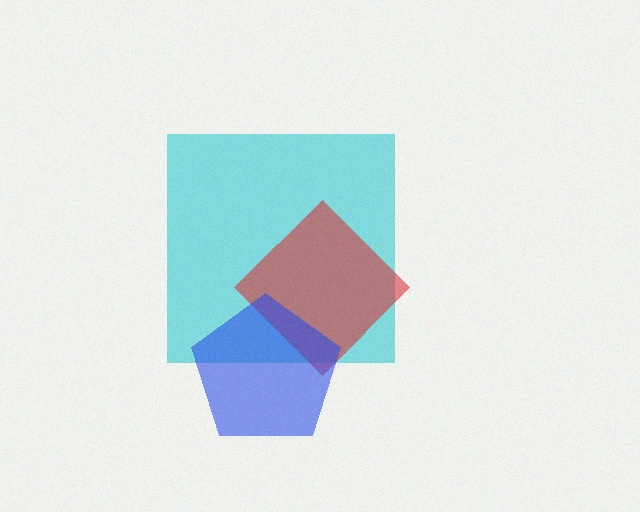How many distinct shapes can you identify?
There are 3 distinct shapes: a cyan square, a red diamond, a blue pentagon.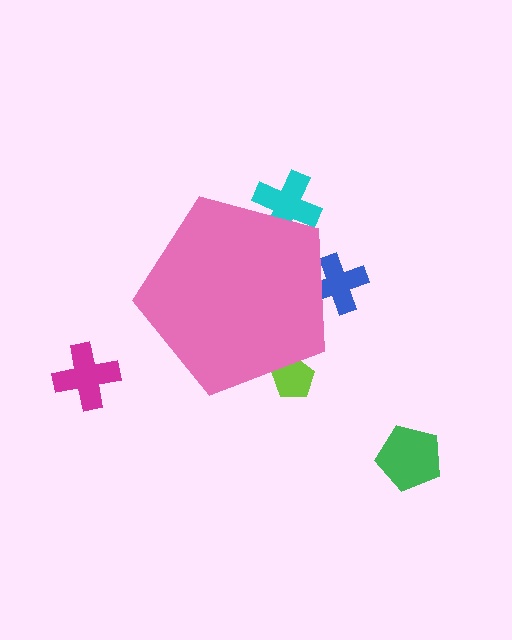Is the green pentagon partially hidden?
No, the green pentagon is fully visible.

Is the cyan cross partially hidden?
Yes, the cyan cross is partially hidden behind the pink pentagon.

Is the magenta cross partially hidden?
No, the magenta cross is fully visible.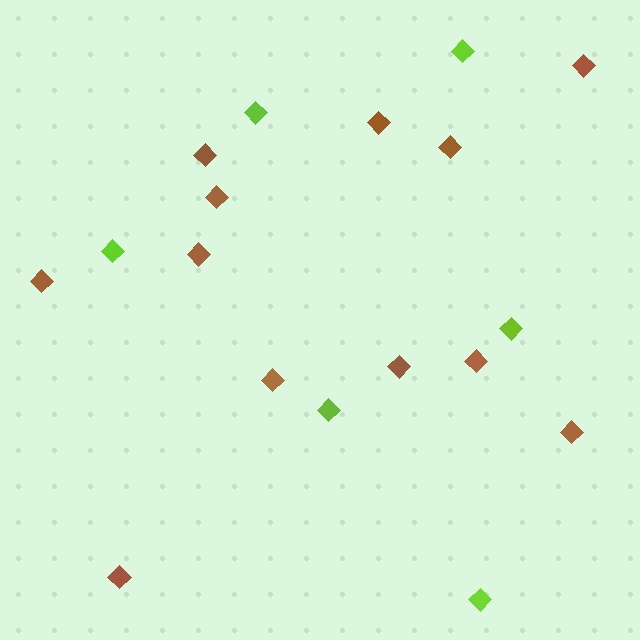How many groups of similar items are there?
There are 2 groups: one group of lime diamonds (6) and one group of brown diamonds (12).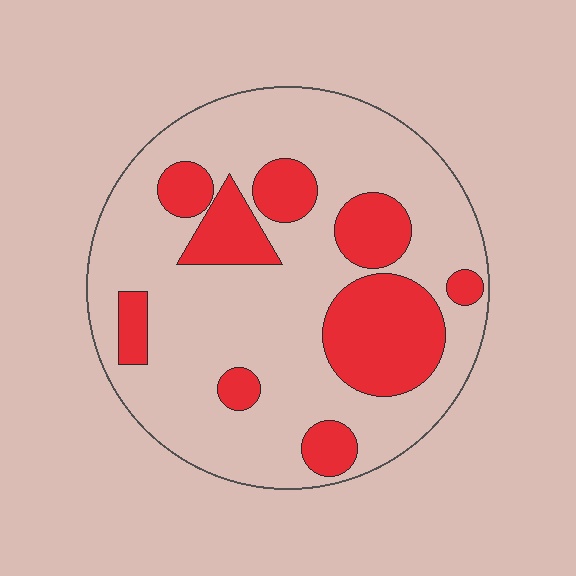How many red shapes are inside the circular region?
9.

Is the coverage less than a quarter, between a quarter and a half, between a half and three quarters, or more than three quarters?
Between a quarter and a half.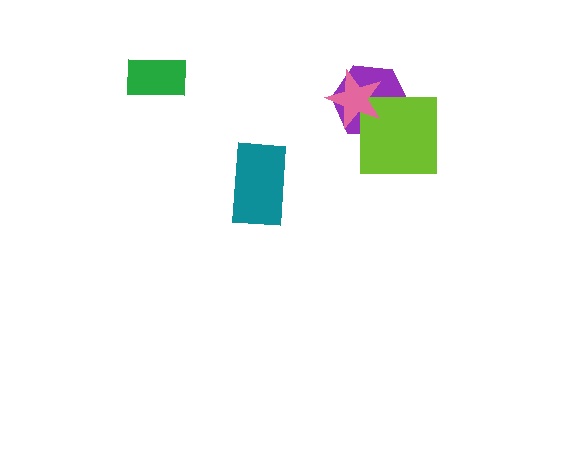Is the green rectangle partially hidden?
No, no other shape covers it.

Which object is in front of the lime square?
The pink star is in front of the lime square.